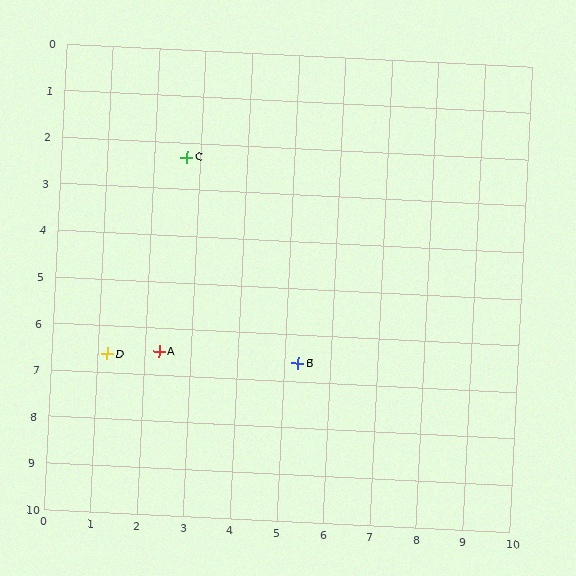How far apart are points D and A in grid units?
Points D and A are about 1.1 grid units apart.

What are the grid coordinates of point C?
Point C is at approximately (2.7, 2.3).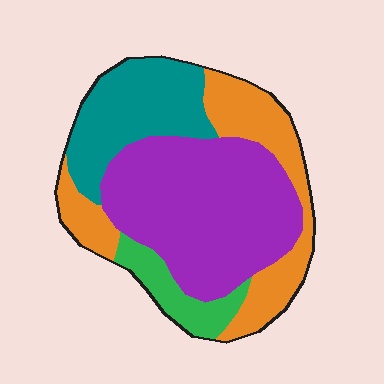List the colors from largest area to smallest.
From largest to smallest: purple, orange, teal, green.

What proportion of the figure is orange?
Orange takes up about one quarter (1/4) of the figure.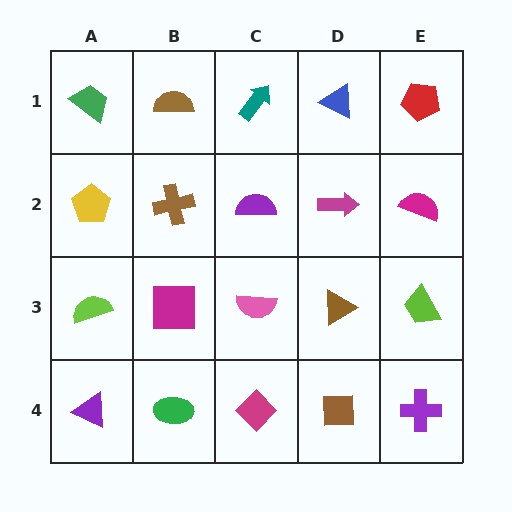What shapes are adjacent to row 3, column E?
A magenta semicircle (row 2, column E), a purple cross (row 4, column E), a brown triangle (row 3, column D).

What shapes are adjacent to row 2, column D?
A blue triangle (row 1, column D), a brown triangle (row 3, column D), a purple semicircle (row 2, column C), a magenta semicircle (row 2, column E).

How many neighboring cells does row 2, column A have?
3.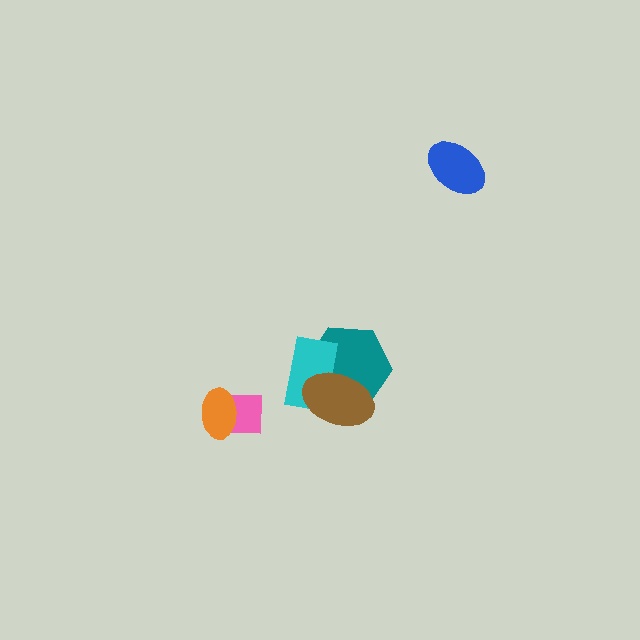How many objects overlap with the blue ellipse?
0 objects overlap with the blue ellipse.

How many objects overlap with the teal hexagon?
2 objects overlap with the teal hexagon.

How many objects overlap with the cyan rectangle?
2 objects overlap with the cyan rectangle.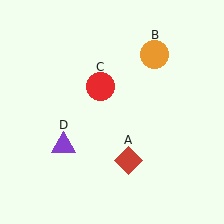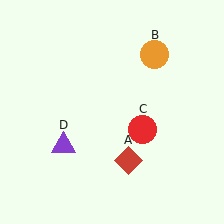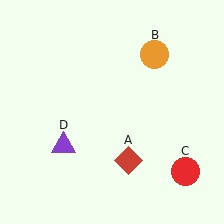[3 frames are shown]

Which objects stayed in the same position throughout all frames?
Red diamond (object A) and orange circle (object B) and purple triangle (object D) remained stationary.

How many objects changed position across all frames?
1 object changed position: red circle (object C).